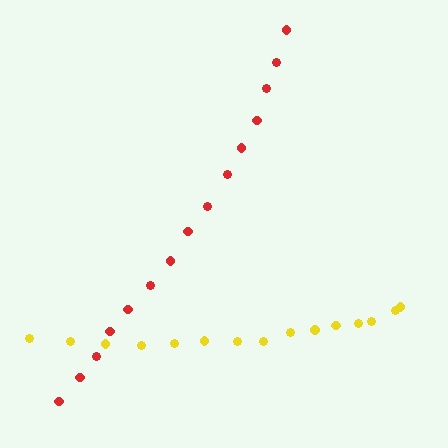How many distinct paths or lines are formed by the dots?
There are 2 distinct paths.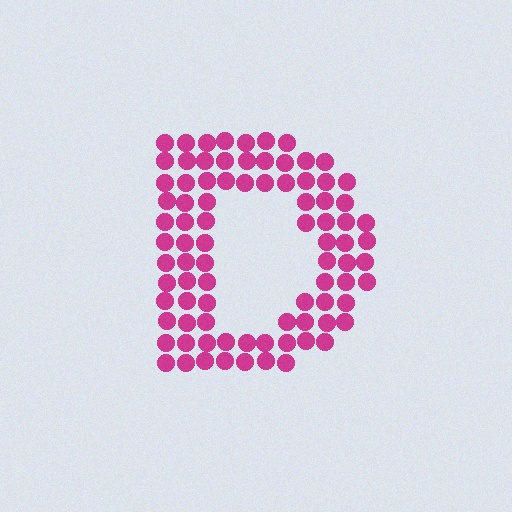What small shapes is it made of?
It is made of small circles.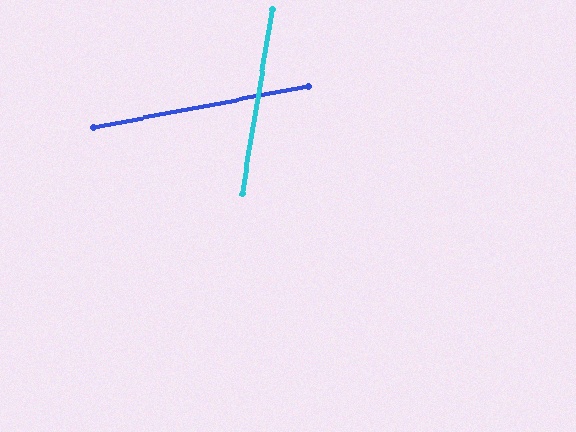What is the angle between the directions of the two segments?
Approximately 70 degrees.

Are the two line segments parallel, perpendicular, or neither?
Neither parallel nor perpendicular — they differ by about 70°.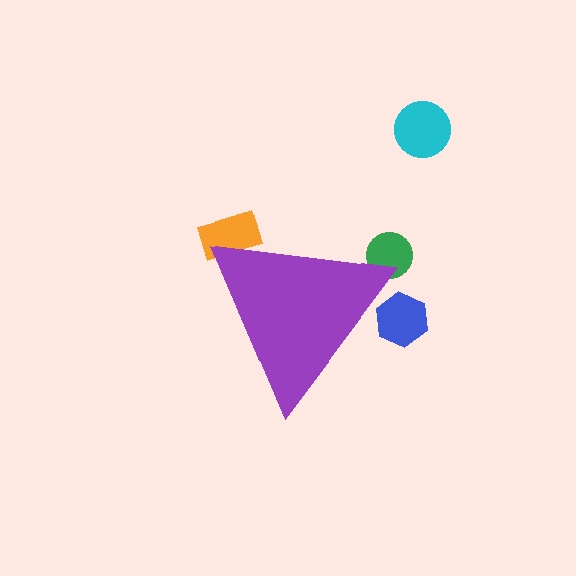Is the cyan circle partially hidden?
No, the cyan circle is fully visible.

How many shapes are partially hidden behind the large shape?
3 shapes are partially hidden.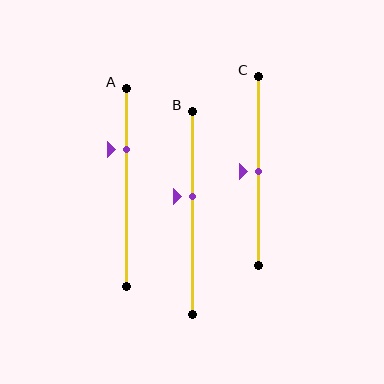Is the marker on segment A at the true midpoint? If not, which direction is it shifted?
No, the marker on segment A is shifted upward by about 20% of the segment length.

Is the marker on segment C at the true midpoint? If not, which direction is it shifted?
Yes, the marker on segment C is at the true midpoint.